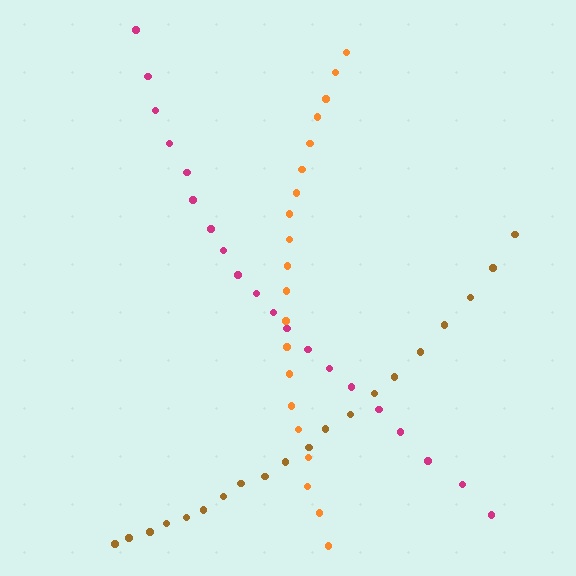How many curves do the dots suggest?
There are 3 distinct paths.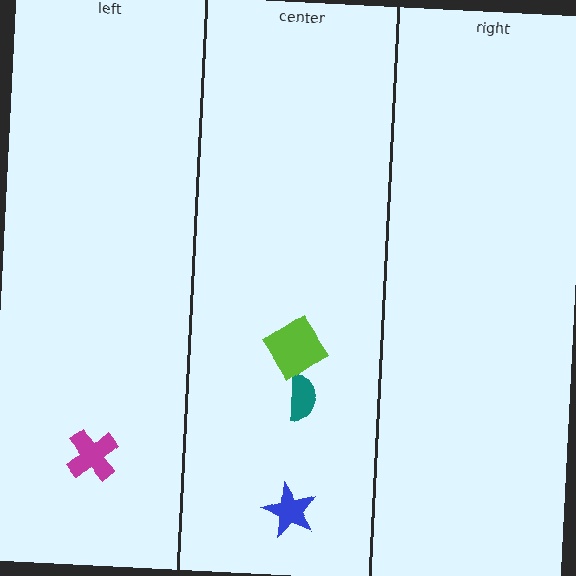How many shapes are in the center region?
3.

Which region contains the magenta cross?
The left region.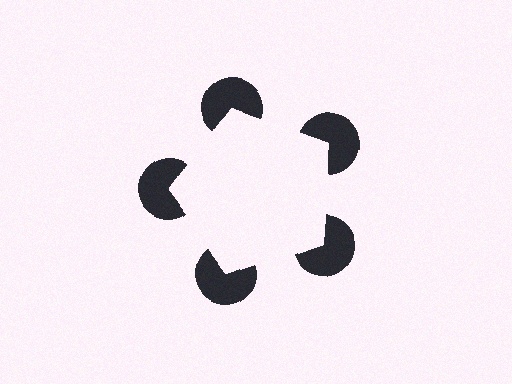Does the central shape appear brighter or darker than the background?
It typically appears slightly brighter than the background, even though no actual brightness change is drawn.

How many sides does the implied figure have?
5 sides.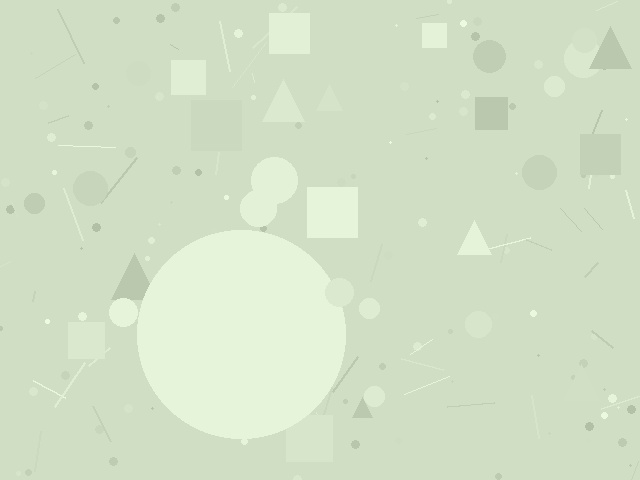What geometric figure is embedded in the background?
A circle is embedded in the background.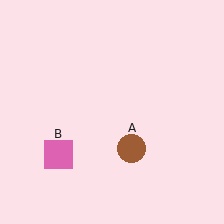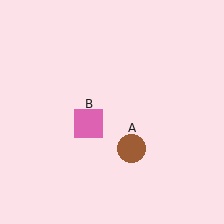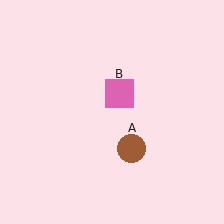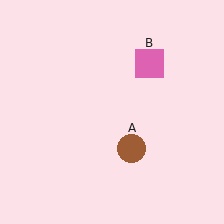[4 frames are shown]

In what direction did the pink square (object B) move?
The pink square (object B) moved up and to the right.